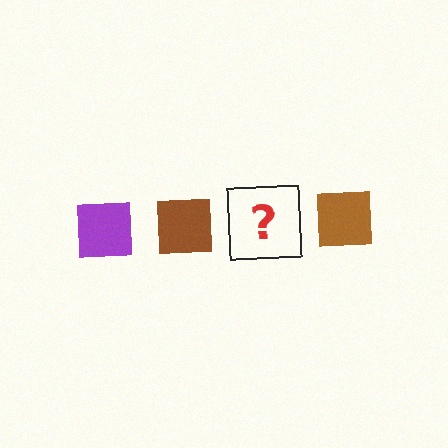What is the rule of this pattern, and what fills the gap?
The rule is that the pattern cycles through purple, brown squares. The gap should be filled with a purple square.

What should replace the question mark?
The question mark should be replaced with a purple square.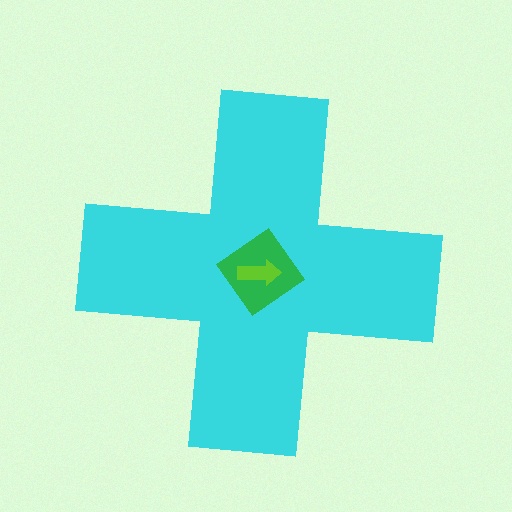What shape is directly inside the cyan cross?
The green diamond.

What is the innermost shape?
The lime arrow.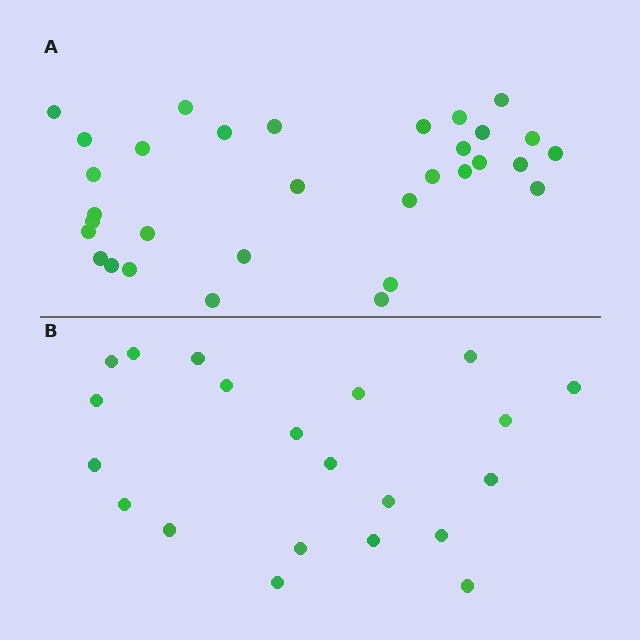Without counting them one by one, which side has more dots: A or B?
Region A (the top region) has more dots.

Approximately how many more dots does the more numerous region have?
Region A has roughly 12 or so more dots than region B.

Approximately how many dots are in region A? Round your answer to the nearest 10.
About 30 dots. (The exact count is 32, which rounds to 30.)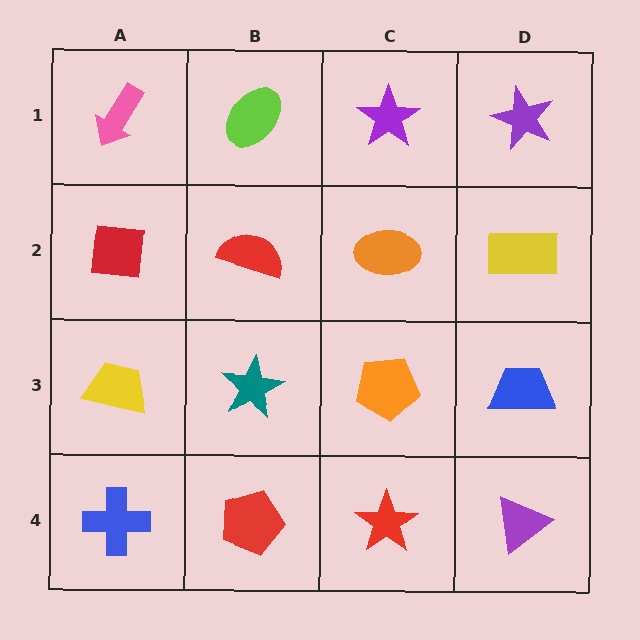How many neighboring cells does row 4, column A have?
2.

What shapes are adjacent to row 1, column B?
A red semicircle (row 2, column B), a pink arrow (row 1, column A), a purple star (row 1, column C).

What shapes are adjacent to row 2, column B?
A lime ellipse (row 1, column B), a teal star (row 3, column B), a red square (row 2, column A), an orange ellipse (row 2, column C).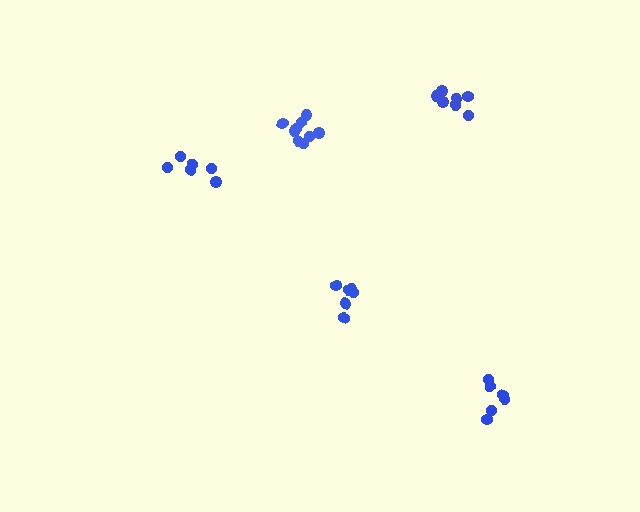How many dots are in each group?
Group 1: 7 dots, Group 2: 6 dots, Group 3: 6 dots, Group 4: 6 dots, Group 5: 9 dots (34 total).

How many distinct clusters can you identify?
There are 5 distinct clusters.